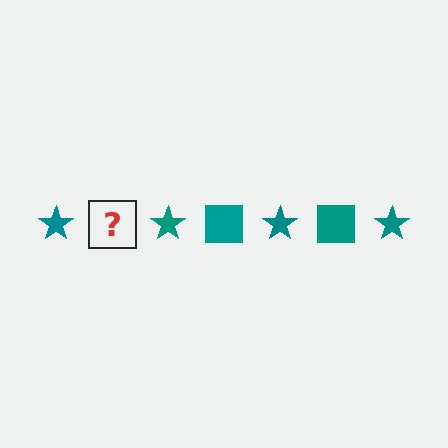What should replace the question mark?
The question mark should be replaced with a teal square.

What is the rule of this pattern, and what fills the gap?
The rule is that the pattern cycles through star, square shapes in teal. The gap should be filled with a teal square.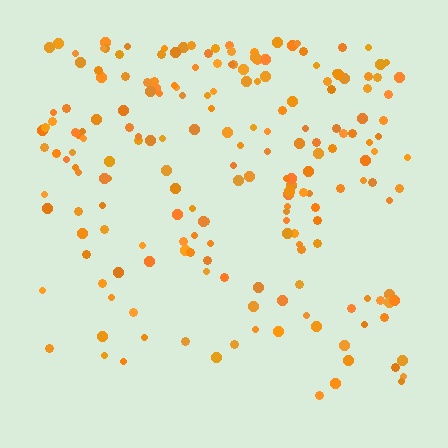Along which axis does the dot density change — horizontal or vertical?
Vertical.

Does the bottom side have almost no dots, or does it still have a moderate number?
Still a moderate number, just noticeably fewer than the top.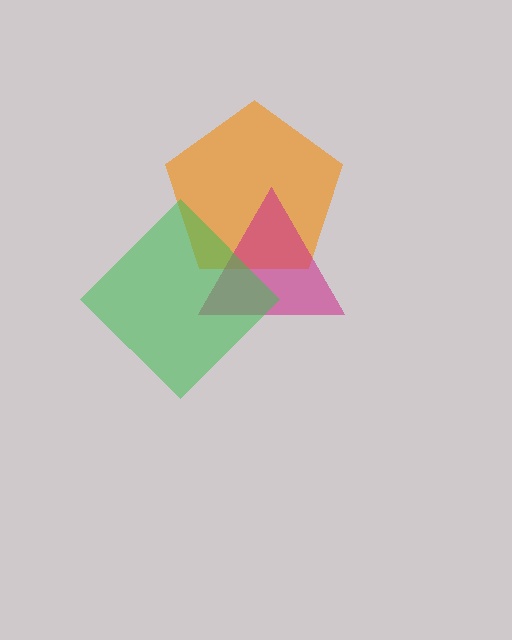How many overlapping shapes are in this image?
There are 3 overlapping shapes in the image.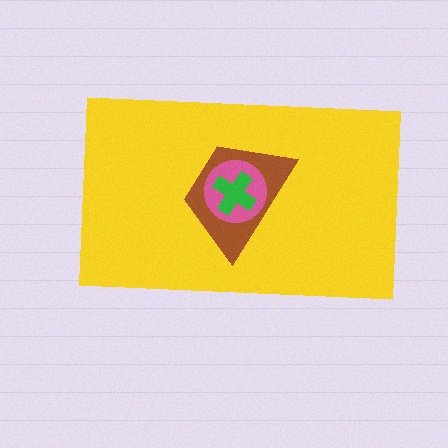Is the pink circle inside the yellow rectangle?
Yes.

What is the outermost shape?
The yellow rectangle.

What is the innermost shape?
The green cross.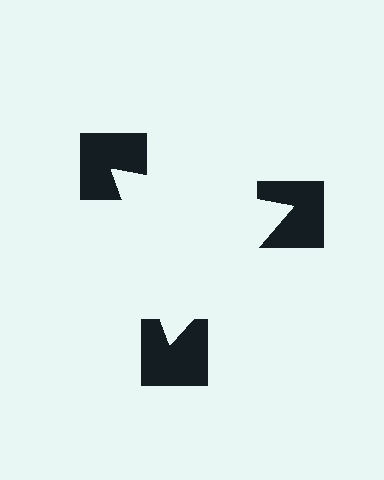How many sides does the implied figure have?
3 sides.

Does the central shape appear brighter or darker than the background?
It typically appears slightly brighter than the background, even though no actual brightness change is drawn.